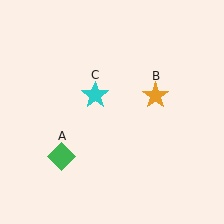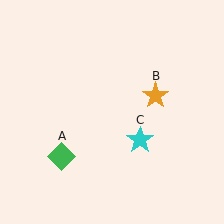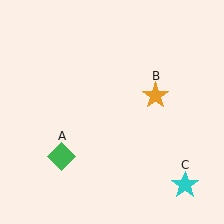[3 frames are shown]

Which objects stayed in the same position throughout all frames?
Green diamond (object A) and orange star (object B) remained stationary.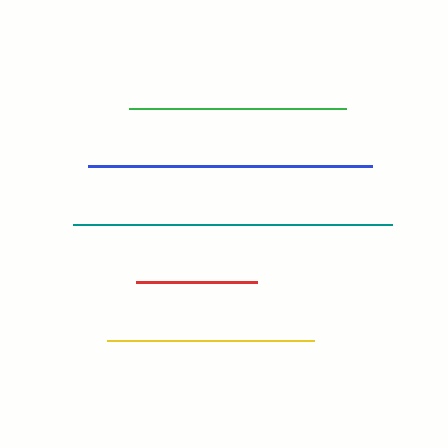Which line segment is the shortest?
The red line is the shortest at approximately 122 pixels.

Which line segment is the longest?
The teal line is the longest at approximately 319 pixels.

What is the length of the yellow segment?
The yellow segment is approximately 206 pixels long.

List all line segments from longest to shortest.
From longest to shortest: teal, blue, green, yellow, red.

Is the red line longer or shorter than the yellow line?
The yellow line is longer than the red line.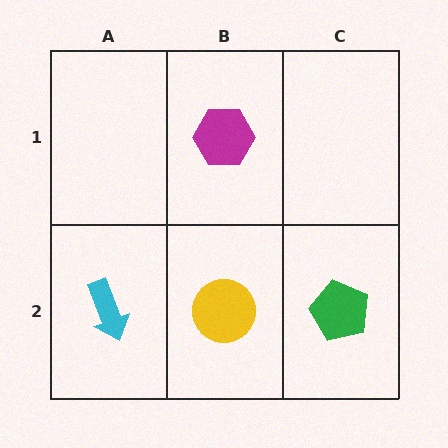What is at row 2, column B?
A yellow circle.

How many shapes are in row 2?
3 shapes.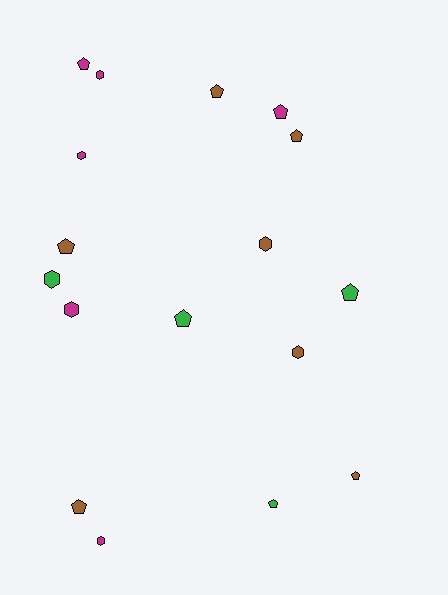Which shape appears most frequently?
Pentagon, with 10 objects.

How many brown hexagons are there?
There are 2 brown hexagons.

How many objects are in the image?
There are 17 objects.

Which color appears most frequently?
Brown, with 7 objects.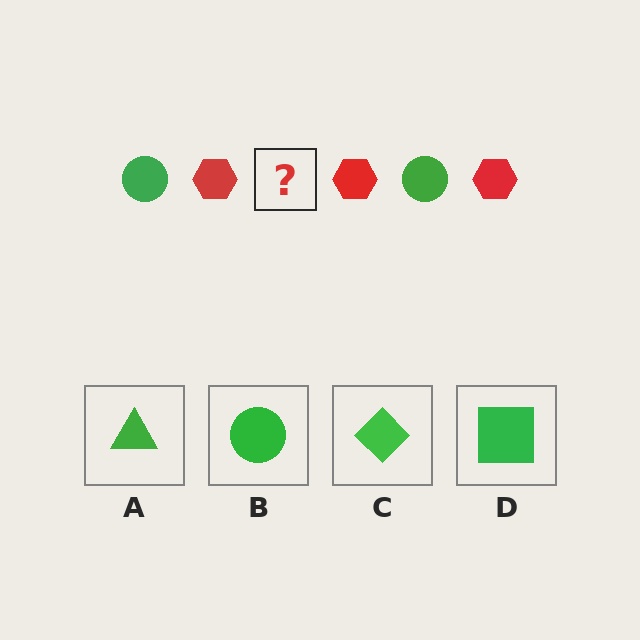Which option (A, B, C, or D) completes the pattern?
B.